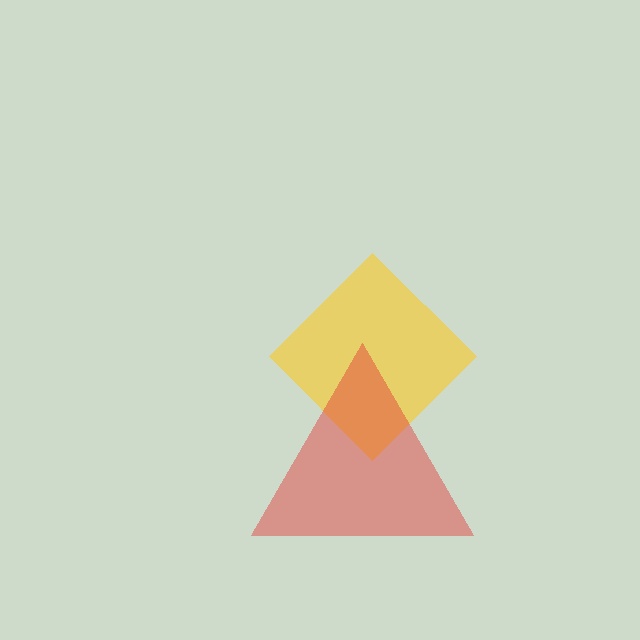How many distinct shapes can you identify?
There are 2 distinct shapes: a yellow diamond, a red triangle.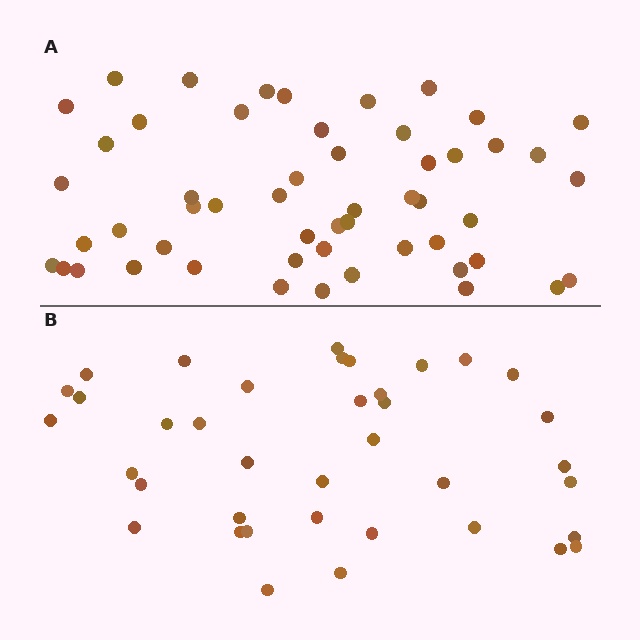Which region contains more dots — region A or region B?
Region A (the top region) has more dots.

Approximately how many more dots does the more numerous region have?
Region A has approximately 15 more dots than region B.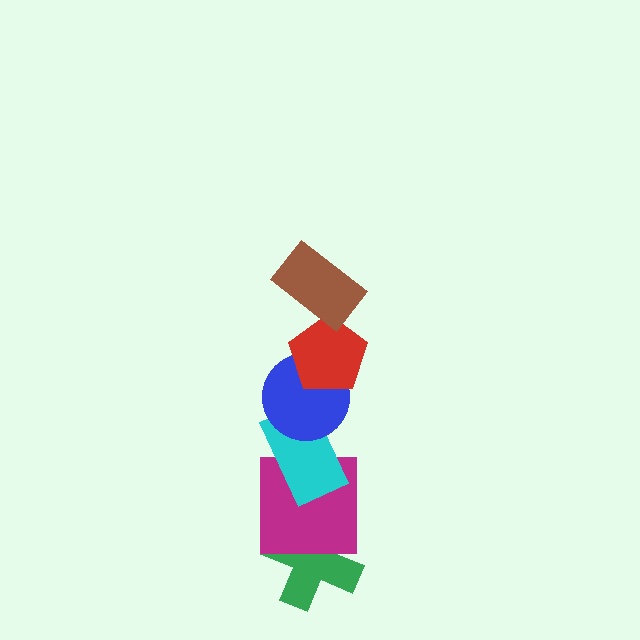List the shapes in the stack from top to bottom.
From top to bottom: the brown rectangle, the red pentagon, the blue circle, the cyan rectangle, the magenta square, the green cross.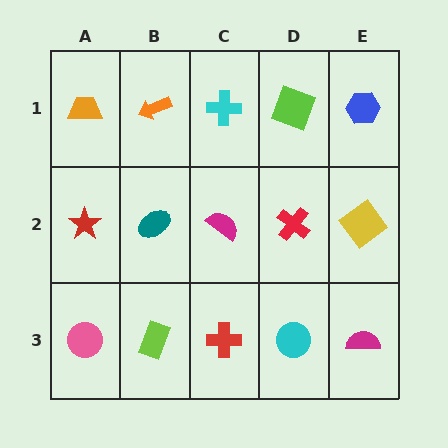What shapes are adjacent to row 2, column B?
An orange arrow (row 1, column B), a lime rectangle (row 3, column B), a red star (row 2, column A), a magenta semicircle (row 2, column C).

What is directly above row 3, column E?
A yellow diamond.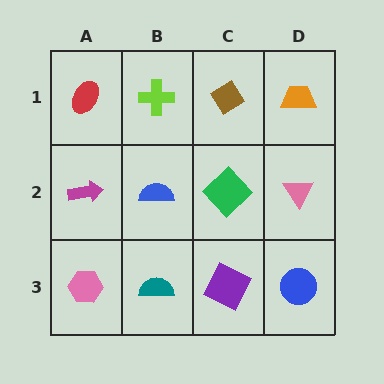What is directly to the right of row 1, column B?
A brown diamond.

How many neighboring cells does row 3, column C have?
3.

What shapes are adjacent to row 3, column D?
A pink triangle (row 2, column D), a purple square (row 3, column C).